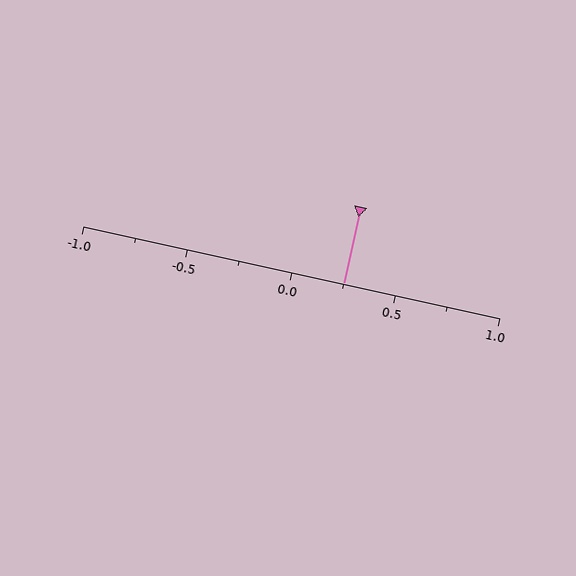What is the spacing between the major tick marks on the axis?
The major ticks are spaced 0.5 apart.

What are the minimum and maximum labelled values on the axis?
The axis runs from -1.0 to 1.0.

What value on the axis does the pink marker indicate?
The marker indicates approximately 0.25.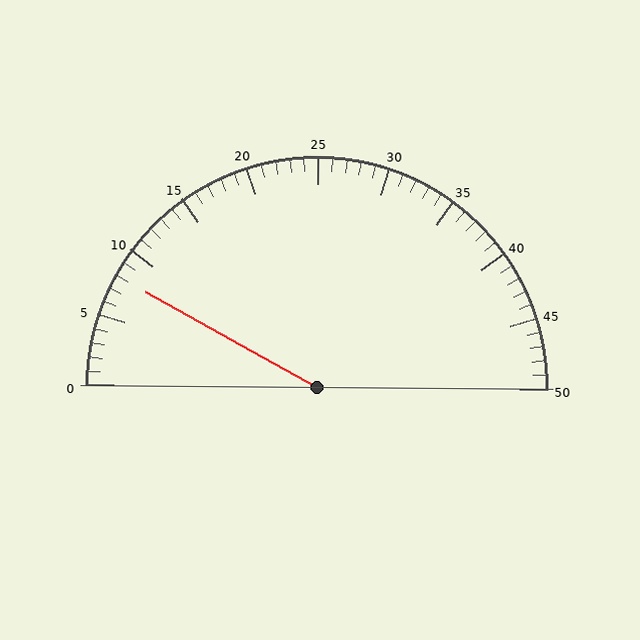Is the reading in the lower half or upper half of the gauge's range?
The reading is in the lower half of the range (0 to 50).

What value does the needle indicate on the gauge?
The needle indicates approximately 8.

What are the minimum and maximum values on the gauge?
The gauge ranges from 0 to 50.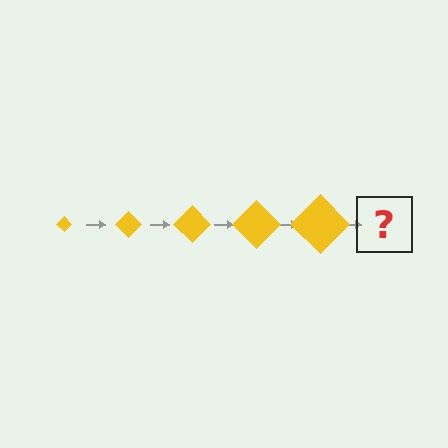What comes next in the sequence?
The next element should be a yellow diamond, larger than the previous one.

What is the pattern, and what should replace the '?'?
The pattern is that the diamond gets progressively larger each step. The '?' should be a yellow diamond, larger than the previous one.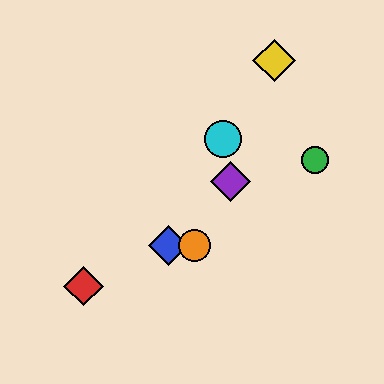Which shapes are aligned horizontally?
The blue diamond, the orange circle are aligned horizontally.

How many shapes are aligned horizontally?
2 shapes (the blue diamond, the orange circle) are aligned horizontally.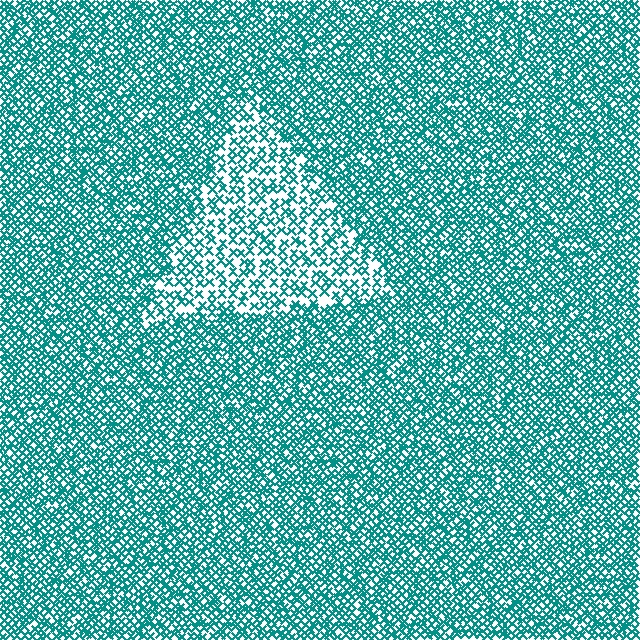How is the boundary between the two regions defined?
The boundary is defined by a change in element density (approximately 1.9x ratio). All elements are the same color, size, and shape.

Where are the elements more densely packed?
The elements are more densely packed outside the triangle boundary.